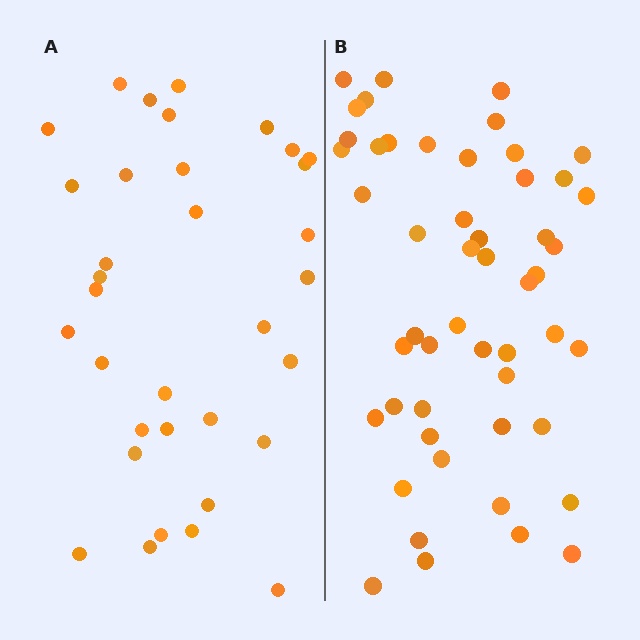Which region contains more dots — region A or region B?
Region B (the right region) has more dots.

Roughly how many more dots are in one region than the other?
Region B has approximately 15 more dots than region A.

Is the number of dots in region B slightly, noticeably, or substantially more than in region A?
Region B has substantially more. The ratio is roughly 1.5 to 1.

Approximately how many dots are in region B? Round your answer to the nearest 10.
About 50 dots. (The exact count is 51, which rounds to 50.)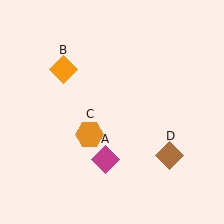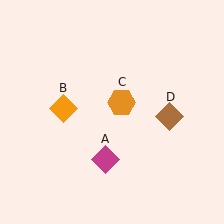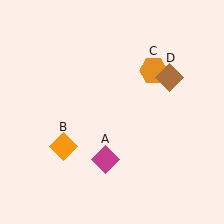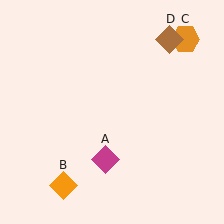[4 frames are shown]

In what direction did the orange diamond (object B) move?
The orange diamond (object B) moved down.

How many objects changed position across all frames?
3 objects changed position: orange diamond (object B), orange hexagon (object C), brown diamond (object D).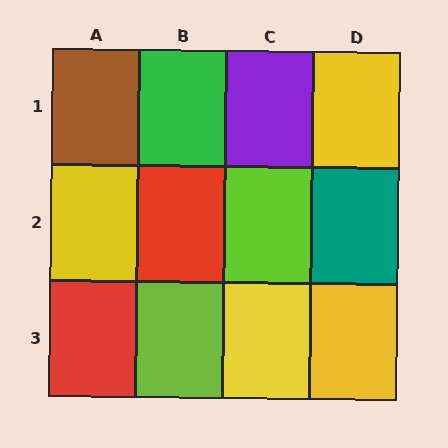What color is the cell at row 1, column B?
Green.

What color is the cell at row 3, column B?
Lime.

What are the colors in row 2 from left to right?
Yellow, red, lime, teal.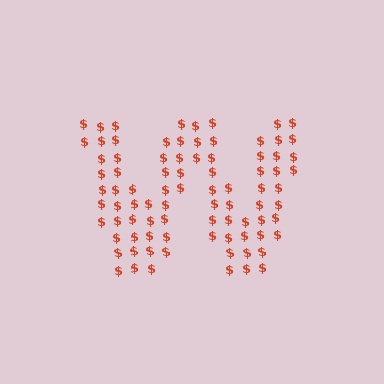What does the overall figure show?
The overall figure shows the letter W.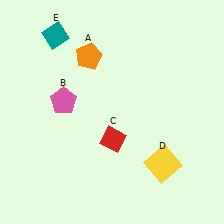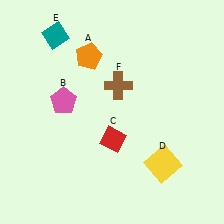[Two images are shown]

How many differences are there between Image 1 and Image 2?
There is 1 difference between the two images.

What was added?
A brown cross (F) was added in Image 2.